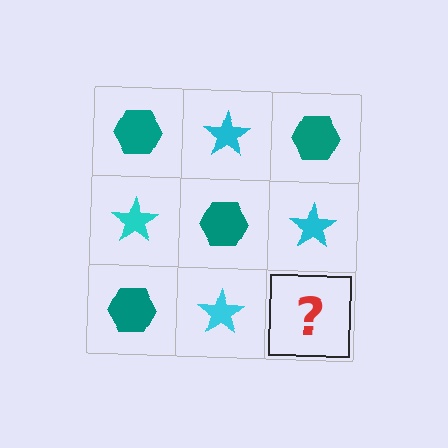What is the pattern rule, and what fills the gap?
The rule is that it alternates teal hexagon and cyan star in a checkerboard pattern. The gap should be filled with a teal hexagon.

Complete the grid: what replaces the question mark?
The question mark should be replaced with a teal hexagon.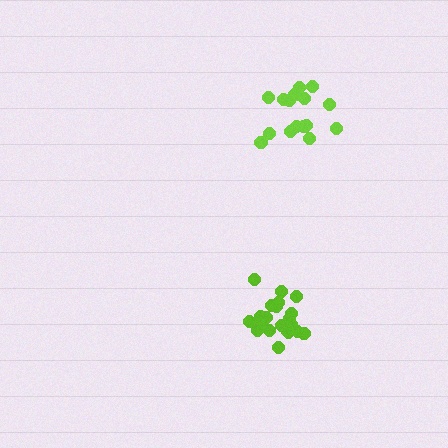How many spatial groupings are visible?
There are 2 spatial groupings.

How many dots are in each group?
Group 1: 21 dots, Group 2: 16 dots (37 total).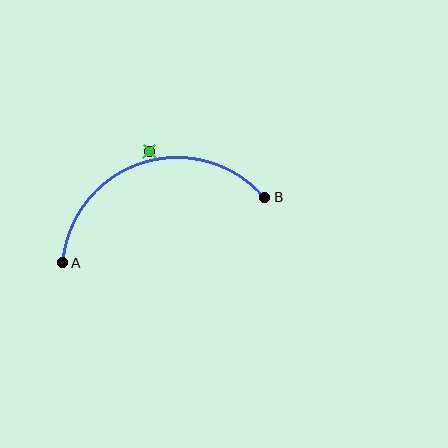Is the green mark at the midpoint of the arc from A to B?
No — the green mark does not lie on the arc at all. It sits slightly outside the curve.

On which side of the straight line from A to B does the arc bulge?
The arc bulges above the straight line connecting A and B.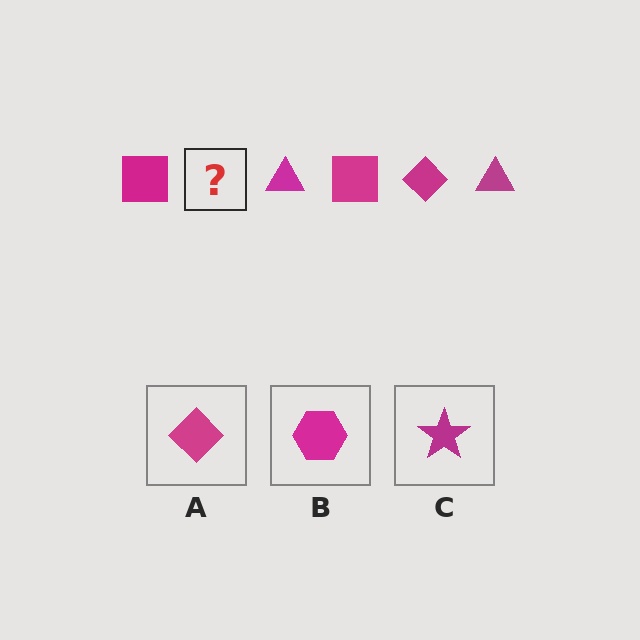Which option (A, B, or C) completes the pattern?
A.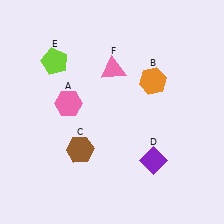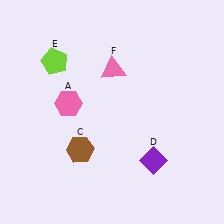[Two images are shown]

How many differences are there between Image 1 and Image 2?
There is 1 difference between the two images.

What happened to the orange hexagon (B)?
The orange hexagon (B) was removed in Image 2. It was in the top-right area of Image 1.